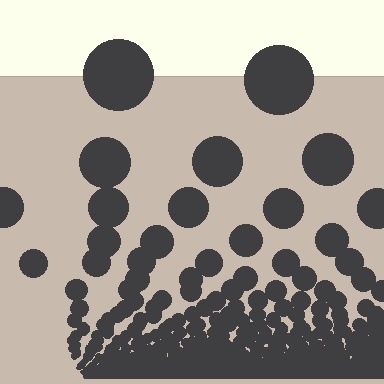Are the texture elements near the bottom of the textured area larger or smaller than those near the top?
Smaller. The gradient is inverted — elements near the bottom are smaller and denser.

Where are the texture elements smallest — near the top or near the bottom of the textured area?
Near the bottom.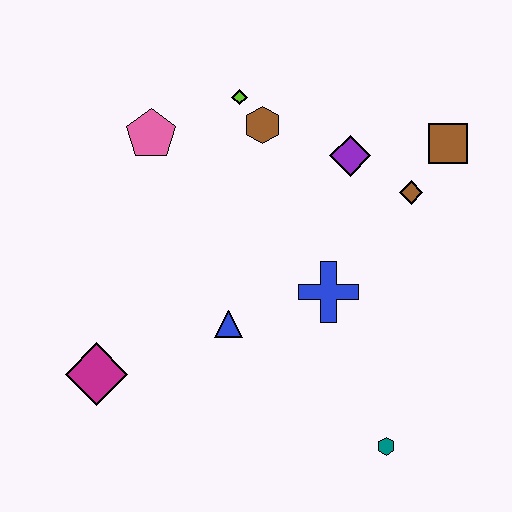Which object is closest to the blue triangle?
The blue cross is closest to the blue triangle.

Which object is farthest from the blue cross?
The magenta diamond is farthest from the blue cross.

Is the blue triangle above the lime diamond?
No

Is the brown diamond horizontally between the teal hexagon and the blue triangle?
No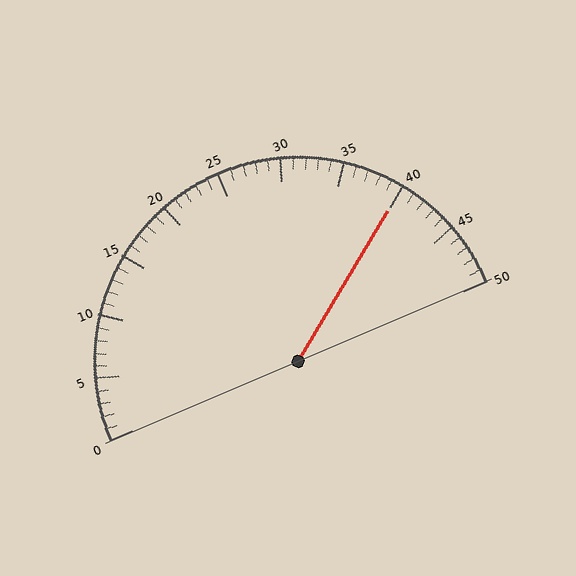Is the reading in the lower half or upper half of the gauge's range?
The reading is in the upper half of the range (0 to 50).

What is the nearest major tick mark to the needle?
The nearest major tick mark is 40.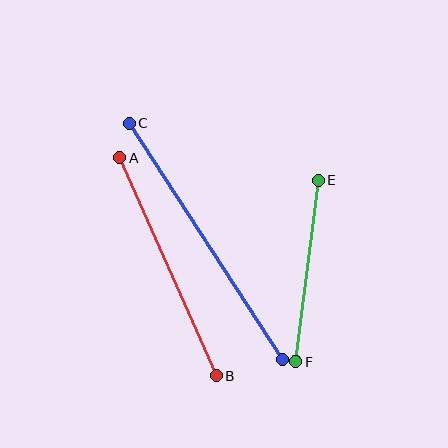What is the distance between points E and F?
The distance is approximately 183 pixels.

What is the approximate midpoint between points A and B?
The midpoint is at approximately (168, 267) pixels.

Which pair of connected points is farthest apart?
Points C and D are farthest apart.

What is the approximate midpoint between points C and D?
The midpoint is at approximately (206, 241) pixels.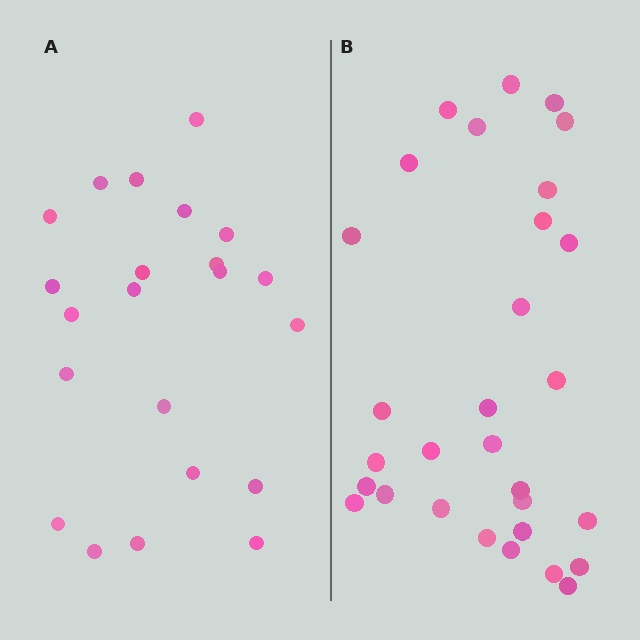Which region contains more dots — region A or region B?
Region B (the right region) has more dots.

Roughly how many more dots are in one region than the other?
Region B has roughly 8 or so more dots than region A.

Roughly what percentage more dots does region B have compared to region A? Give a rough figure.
About 35% more.